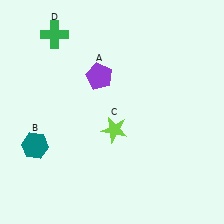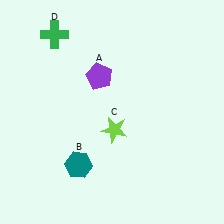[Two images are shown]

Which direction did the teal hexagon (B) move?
The teal hexagon (B) moved right.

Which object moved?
The teal hexagon (B) moved right.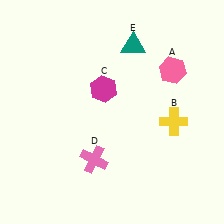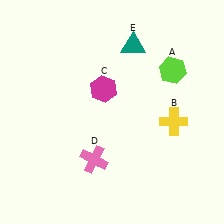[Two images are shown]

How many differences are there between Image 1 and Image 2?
There is 1 difference between the two images.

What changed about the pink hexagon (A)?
In Image 1, A is pink. In Image 2, it changed to lime.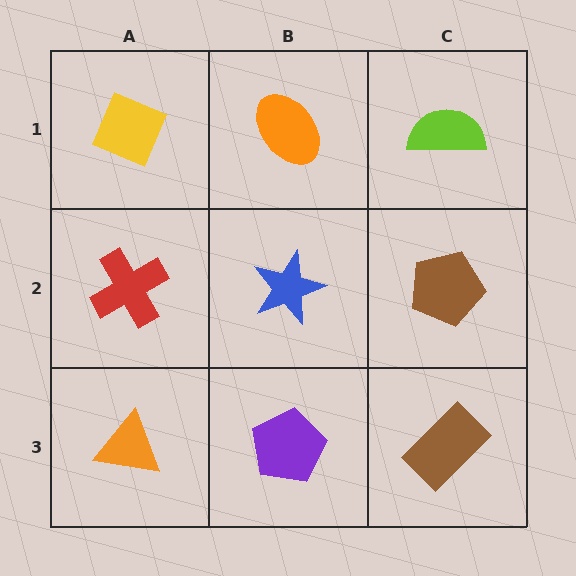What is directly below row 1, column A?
A red cross.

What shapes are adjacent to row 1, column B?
A blue star (row 2, column B), a yellow diamond (row 1, column A), a lime semicircle (row 1, column C).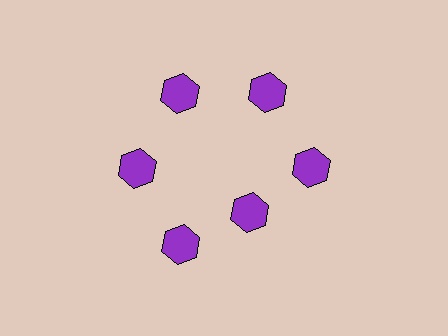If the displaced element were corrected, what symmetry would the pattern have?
It would have 6-fold rotational symmetry — the pattern would map onto itself every 60 degrees.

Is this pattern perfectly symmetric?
No. The 6 purple hexagons are arranged in a ring, but one element near the 5 o'clock position is pulled inward toward the center, breaking the 6-fold rotational symmetry.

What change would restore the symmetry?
The symmetry would be restored by moving it outward, back onto the ring so that all 6 hexagons sit at equal angles and equal distance from the center.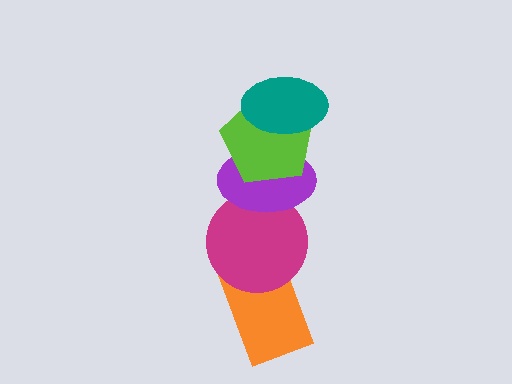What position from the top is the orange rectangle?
The orange rectangle is 5th from the top.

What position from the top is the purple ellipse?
The purple ellipse is 3rd from the top.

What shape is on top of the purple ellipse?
The lime pentagon is on top of the purple ellipse.